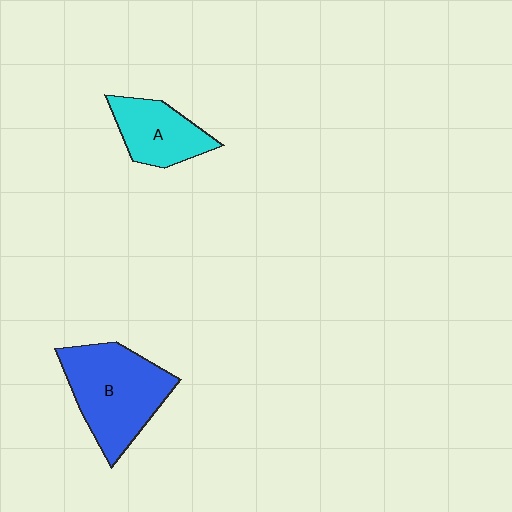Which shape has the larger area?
Shape B (blue).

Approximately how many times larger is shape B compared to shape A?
Approximately 1.7 times.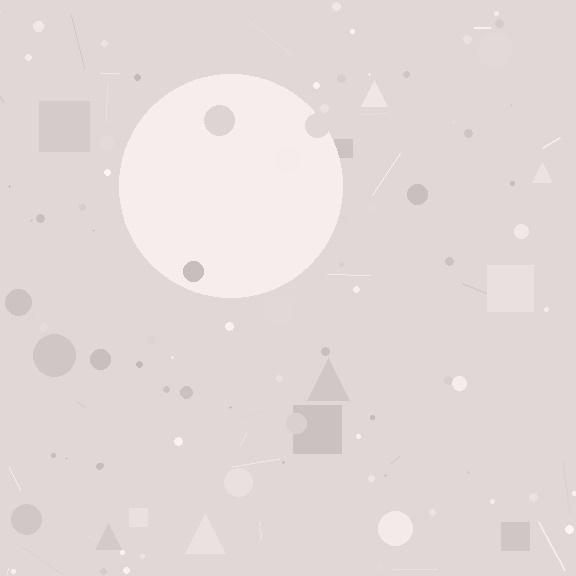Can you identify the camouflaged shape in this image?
The camouflaged shape is a circle.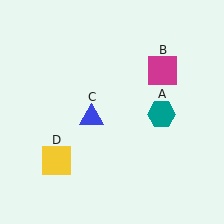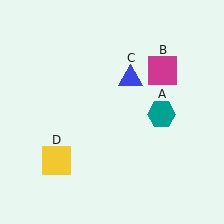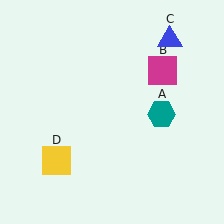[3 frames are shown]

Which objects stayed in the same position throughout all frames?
Teal hexagon (object A) and magenta square (object B) and yellow square (object D) remained stationary.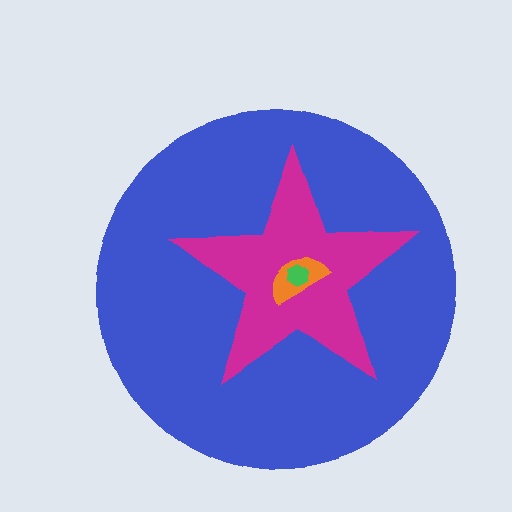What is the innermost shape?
The green hexagon.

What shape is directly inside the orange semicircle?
The green hexagon.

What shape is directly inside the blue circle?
The magenta star.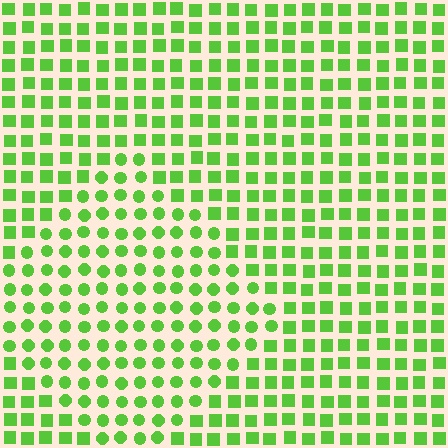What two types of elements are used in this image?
The image uses circles inside the diamond region and squares outside it.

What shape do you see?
I see a diamond.